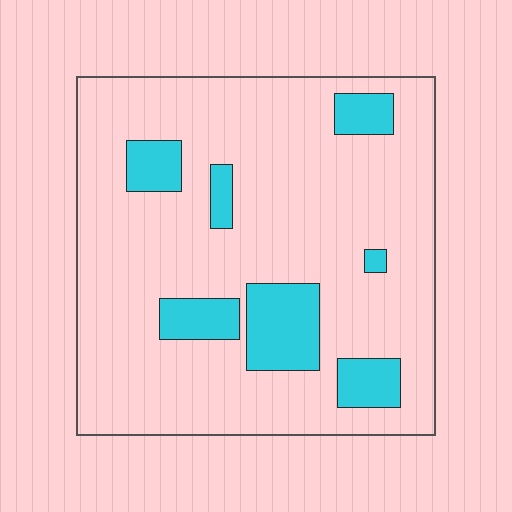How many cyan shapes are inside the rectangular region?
7.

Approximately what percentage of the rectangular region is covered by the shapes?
Approximately 15%.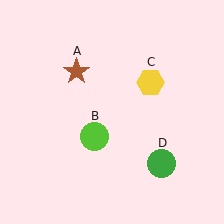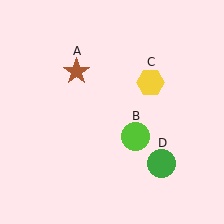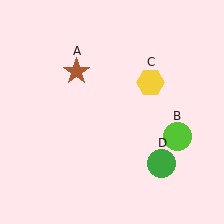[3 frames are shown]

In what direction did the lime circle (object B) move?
The lime circle (object B) moved right.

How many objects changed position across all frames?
1 object changed position: lime circle (object B).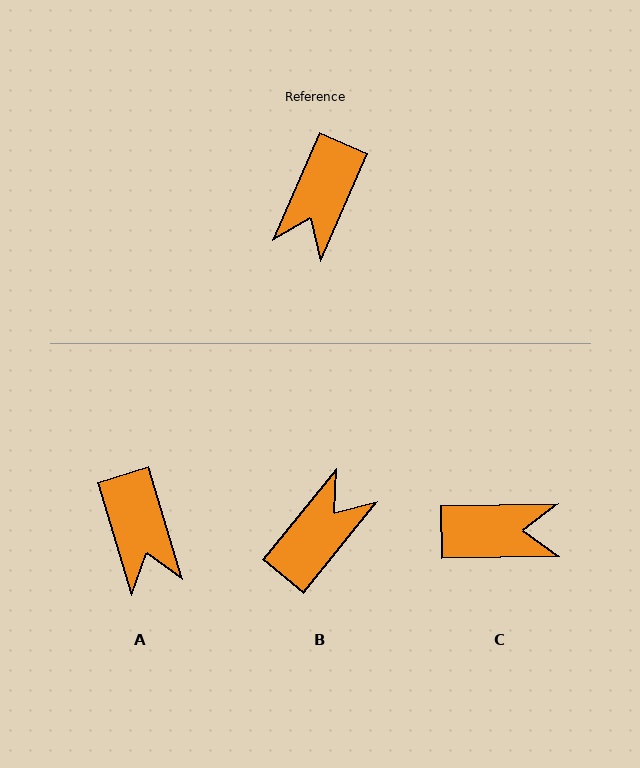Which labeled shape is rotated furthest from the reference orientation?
B, about 165 degrees away.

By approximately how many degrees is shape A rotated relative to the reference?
Approximately 40 degrees counter-clockwise.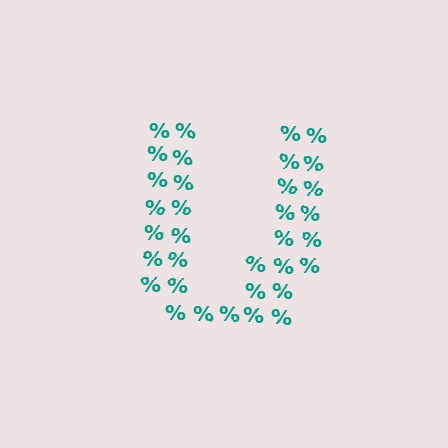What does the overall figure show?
The overall figure shows the letter U.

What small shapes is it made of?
It is made of small percent signs.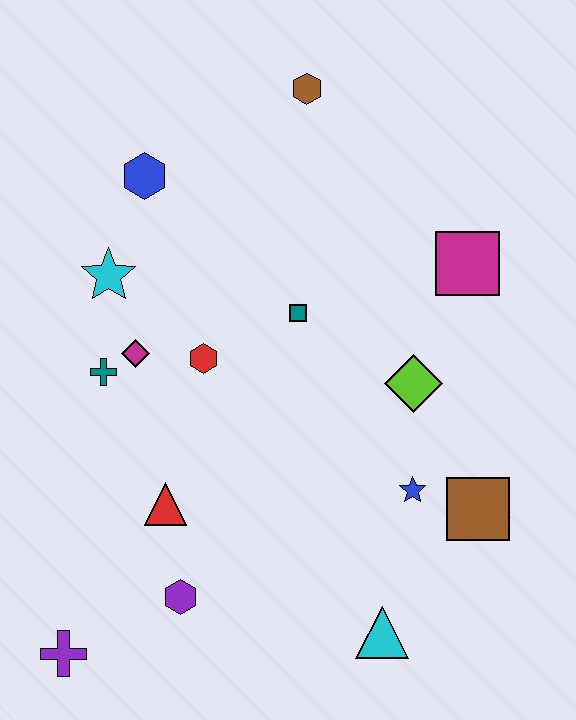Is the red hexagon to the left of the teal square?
Yes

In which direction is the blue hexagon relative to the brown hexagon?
The blue hexagon is to the left of the brown hexagon.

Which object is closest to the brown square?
The blue star is closest to the brown square.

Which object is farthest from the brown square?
The blue hexagon is farthest from the brown square.